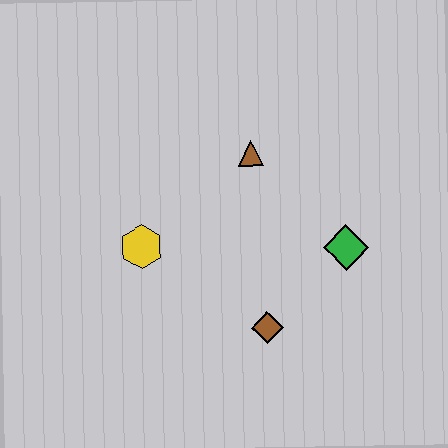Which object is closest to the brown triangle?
The green diamond is closest to the brown triangle.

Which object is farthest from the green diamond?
The yellow hexagon is farthest from the green diamond.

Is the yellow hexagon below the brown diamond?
No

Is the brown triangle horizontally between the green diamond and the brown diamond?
No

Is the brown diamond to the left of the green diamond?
Yes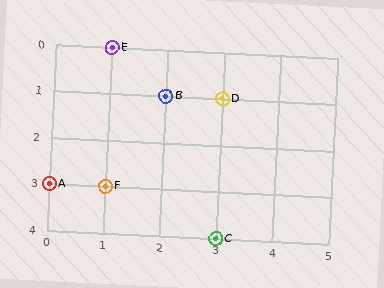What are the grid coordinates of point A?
Point A is at grid coordinates (0, 3).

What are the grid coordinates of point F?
Point F is at grid coordinates (1, 3).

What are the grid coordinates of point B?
Point B is at grid coordinates (2, 1).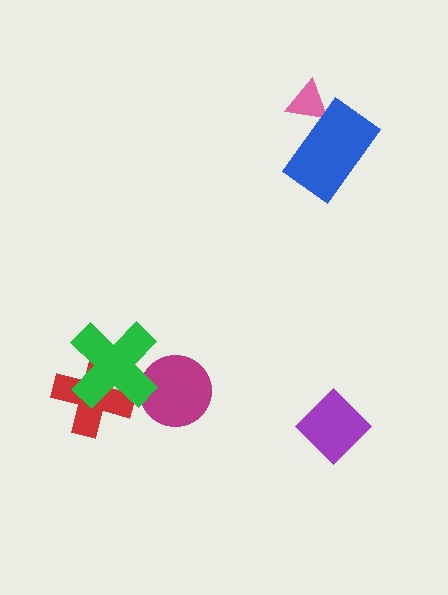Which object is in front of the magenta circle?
The green cross is in front of the magenta circle.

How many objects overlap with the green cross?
2 objects overlap with the green cross.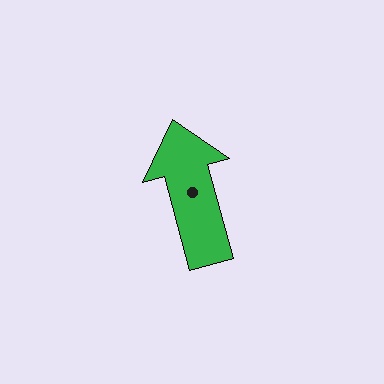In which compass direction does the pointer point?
North.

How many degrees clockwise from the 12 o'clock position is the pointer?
Approximately 345 degrees.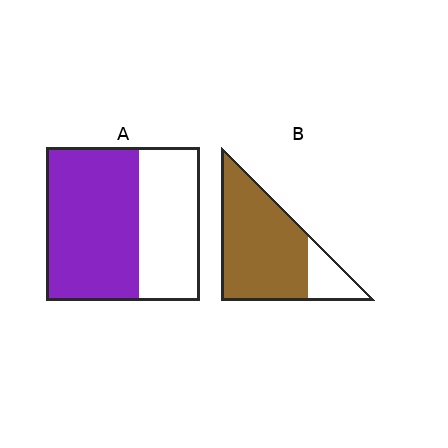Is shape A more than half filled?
Yes.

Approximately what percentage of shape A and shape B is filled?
A is approximately 60% and B is approximately 80%.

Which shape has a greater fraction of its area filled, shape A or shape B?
Shape B.